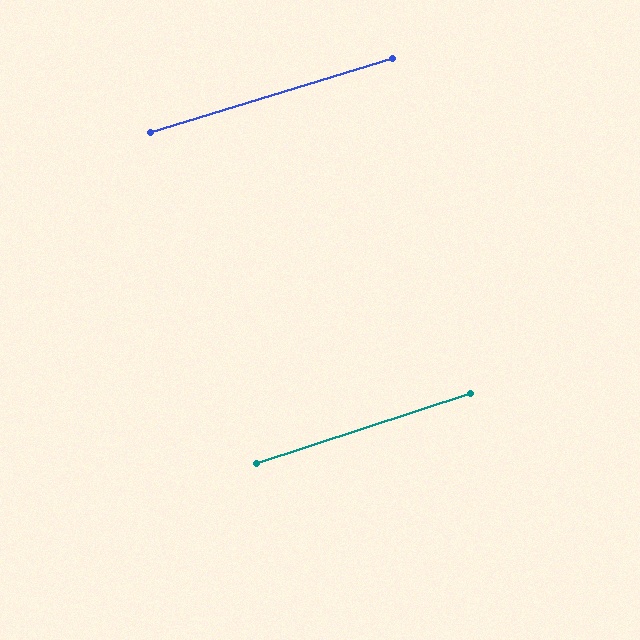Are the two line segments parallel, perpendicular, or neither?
Parallel — their directions differ by only 1.3°.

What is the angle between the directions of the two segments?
Approximately 1 degree.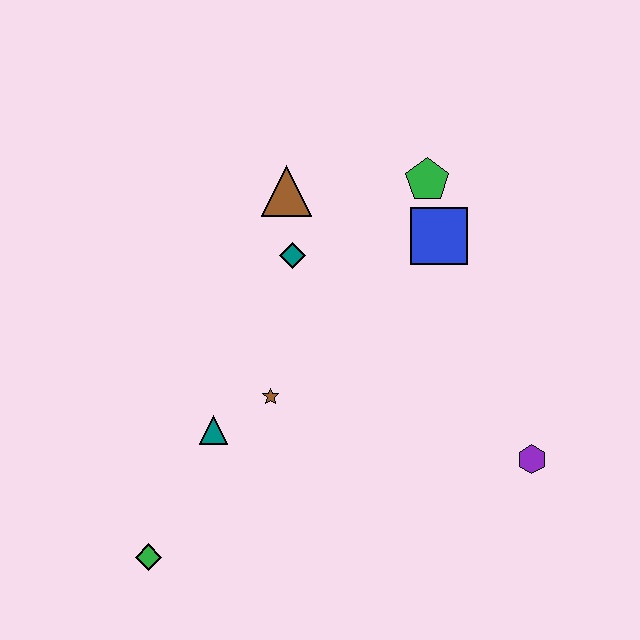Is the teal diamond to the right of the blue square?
No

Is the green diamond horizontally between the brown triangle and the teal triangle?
No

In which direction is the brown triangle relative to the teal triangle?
The brown triangle is above the teal triangle.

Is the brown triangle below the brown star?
No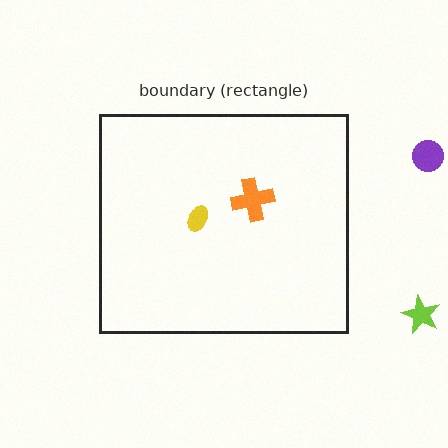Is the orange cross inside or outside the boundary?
Inside.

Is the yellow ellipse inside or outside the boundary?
Inside.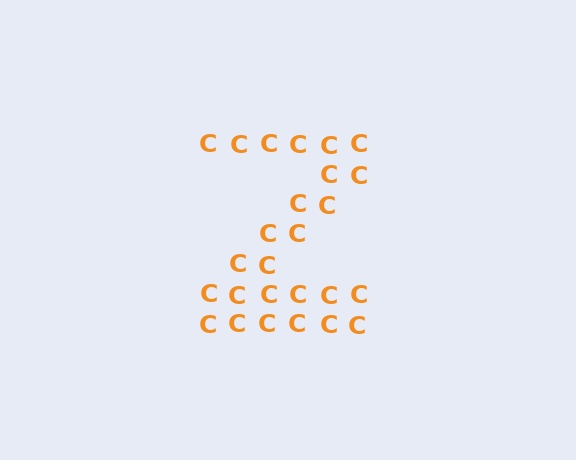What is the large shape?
The large shape is the letter Z.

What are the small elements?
The small elements are letter C's.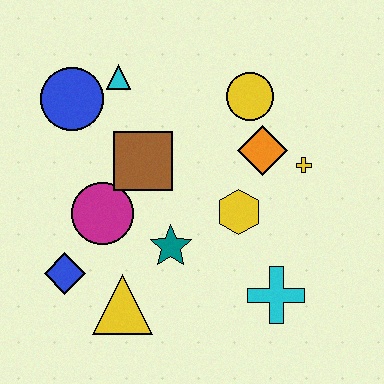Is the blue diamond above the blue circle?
No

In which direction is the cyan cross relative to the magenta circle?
The cyan cross is to the right of the magenta circle.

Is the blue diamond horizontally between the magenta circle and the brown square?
No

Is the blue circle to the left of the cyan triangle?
Yes